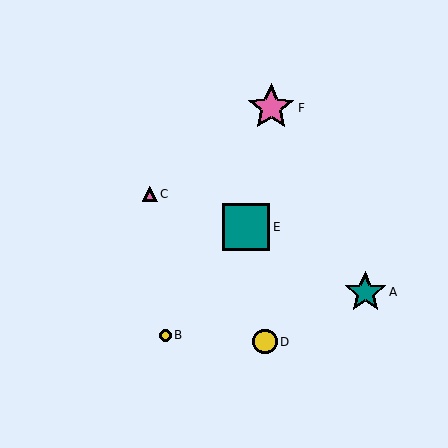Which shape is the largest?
The pink star (labeled F) is the largest.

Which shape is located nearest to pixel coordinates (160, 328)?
The yellow circle (labeled B) at (165, 335) is nearest to that location.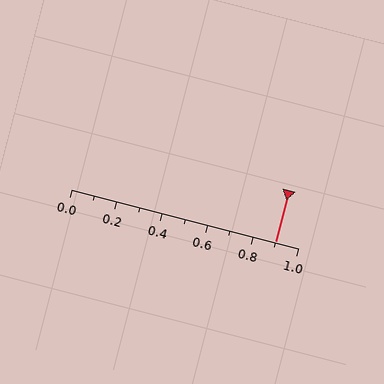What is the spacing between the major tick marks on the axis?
The major ticks are spaced 0.2 apart.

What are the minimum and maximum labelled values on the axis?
The axis runs from 0.0 to 1.0.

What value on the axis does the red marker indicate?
The marker indicates approximately 0.9.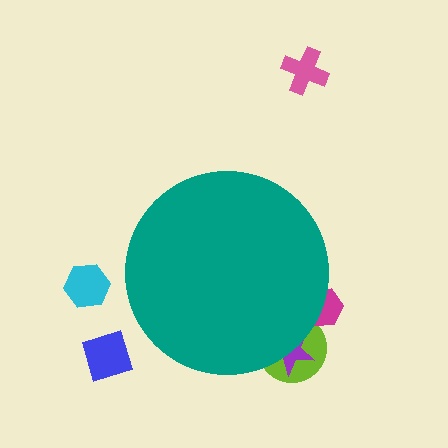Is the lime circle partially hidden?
Yes, the lime circle is partially hidden behind the teal circle.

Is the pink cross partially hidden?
No, the pink cross is fully visible.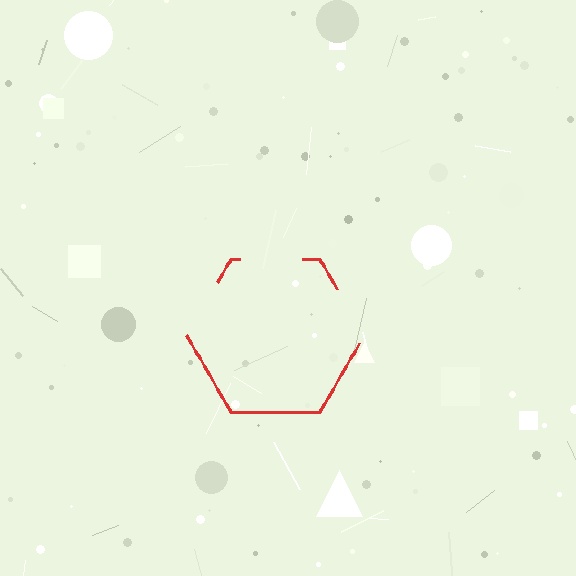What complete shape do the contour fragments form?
The contour fragments form a hexagon.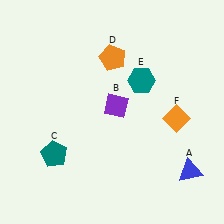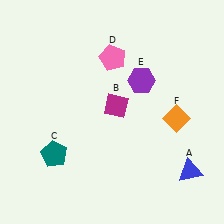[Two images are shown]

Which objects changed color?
B changed from purple to magenta. D changed from orange to pink. E changed from teal to purple.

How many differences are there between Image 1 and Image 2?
There are 3 differences between the two images.